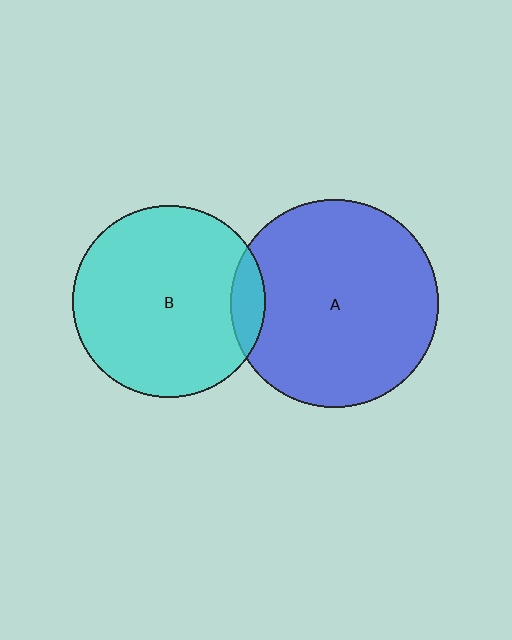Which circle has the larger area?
Circle A (blue).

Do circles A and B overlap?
Yes.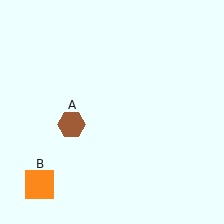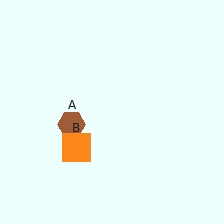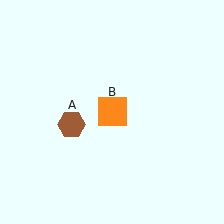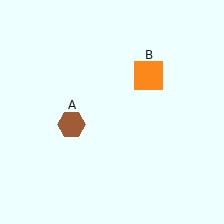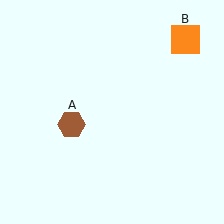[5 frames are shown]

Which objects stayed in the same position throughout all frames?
Brown hexagon (object A) remained stationary.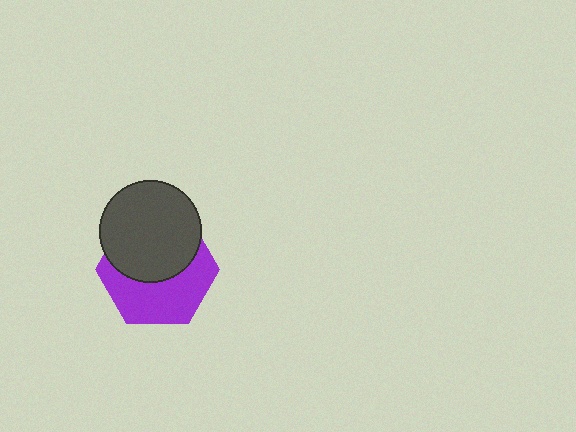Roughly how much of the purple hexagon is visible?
About half of it is visible (roughly 50%).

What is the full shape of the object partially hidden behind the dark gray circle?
The partially hidden object is a purple hexagon.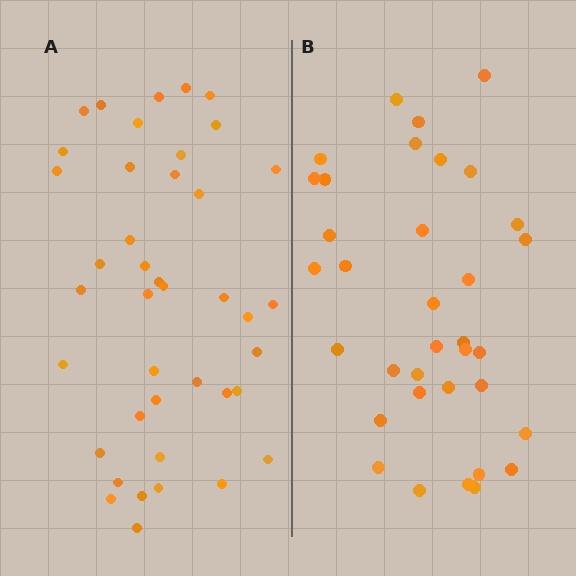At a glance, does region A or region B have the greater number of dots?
Region A (the left region) has more dots.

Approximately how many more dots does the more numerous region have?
Region A has about 6 more dots than region B.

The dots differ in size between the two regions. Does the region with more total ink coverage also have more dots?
No. Region B has more total ink coverage because its dots are larger, but region A actually contains more individual dots. Total area can be misleading — the number of items is what matters here.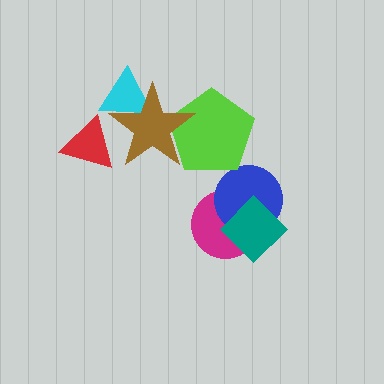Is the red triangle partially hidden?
Yes, it is partially covered by another shape.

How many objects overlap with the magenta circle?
2 objects overlap with the magenta circle.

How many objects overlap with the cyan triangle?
1 object overlaps with the cyan triangle.